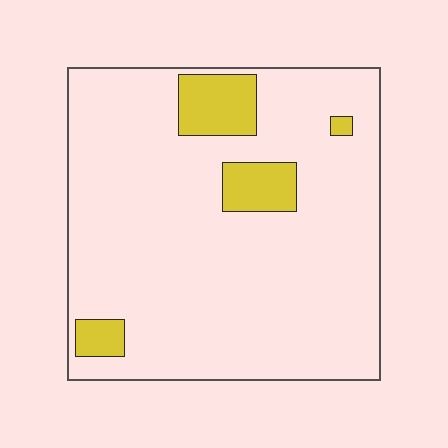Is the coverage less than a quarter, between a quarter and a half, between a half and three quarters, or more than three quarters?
Less than a quarter.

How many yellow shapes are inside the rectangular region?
4.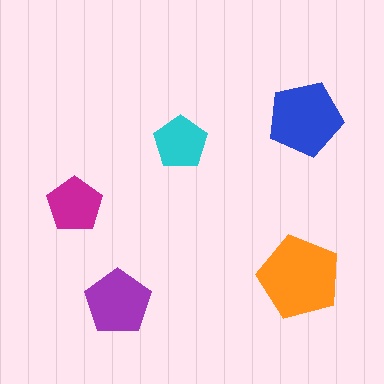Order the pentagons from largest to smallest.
the orange one, the blue one, the purple one, the magenta one, the cyan one.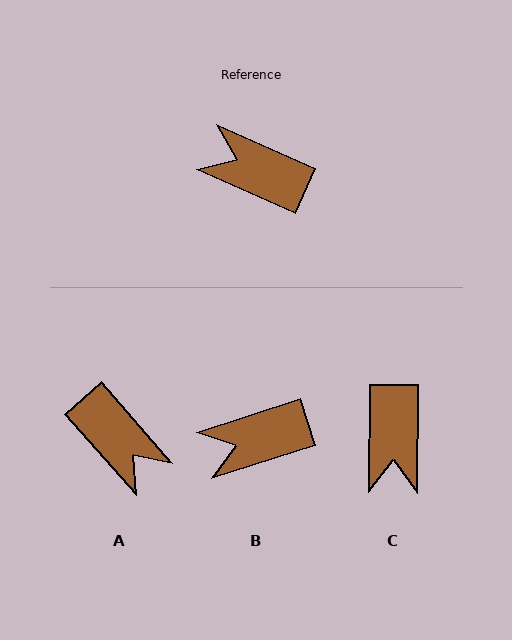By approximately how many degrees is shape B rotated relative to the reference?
Approximately 42 degrees counter-clockwise.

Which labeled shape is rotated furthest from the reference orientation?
A, about 155 degrees away.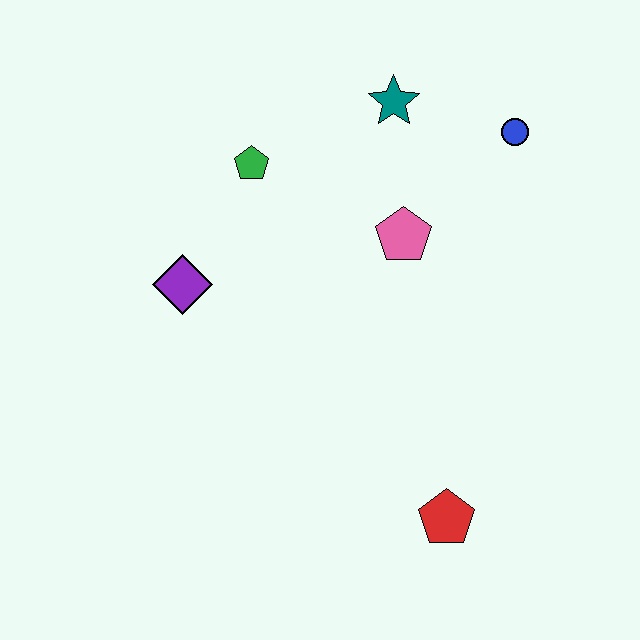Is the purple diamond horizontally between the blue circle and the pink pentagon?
No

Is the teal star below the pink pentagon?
No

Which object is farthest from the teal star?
The red pentagon is farthest from the teal star.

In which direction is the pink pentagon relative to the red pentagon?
The pink pentagon is above the red pentagon.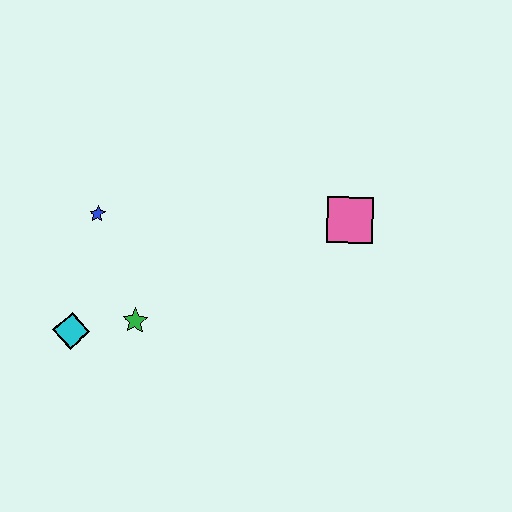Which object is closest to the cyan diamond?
The green star is closest to the cyan diamond.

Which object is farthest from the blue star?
The pink square is farthest from the blue star.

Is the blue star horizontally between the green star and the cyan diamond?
Yes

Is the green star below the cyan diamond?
No